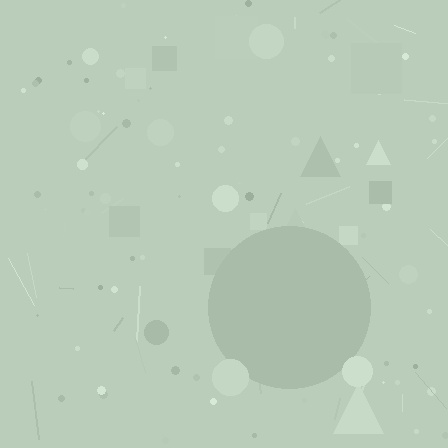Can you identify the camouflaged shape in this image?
The camouflaged shape is a circle.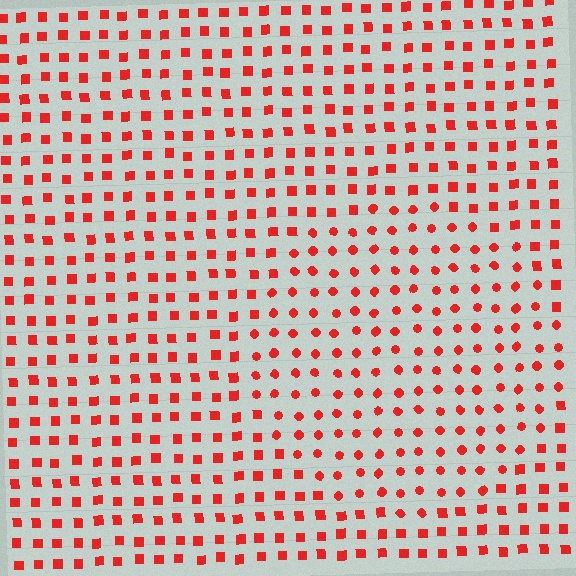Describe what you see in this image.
The image is filled with small red elements arranged in a uniform grid. A circle-shaped region contains circles, while the surrounding area contains squares. The boundary is defined purely by the change in element shape.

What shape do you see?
I see a circle.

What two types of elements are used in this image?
The image uses circles inside the circle region and squares outside it.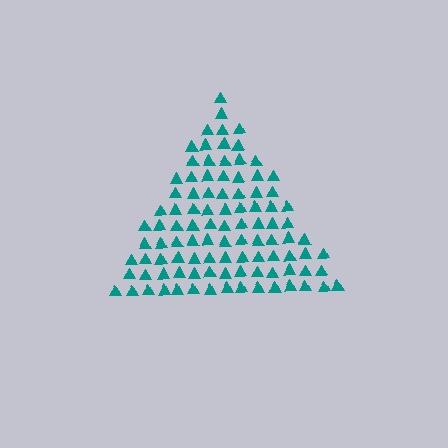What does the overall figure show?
The overall figure shows a triangle.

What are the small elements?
The small elements are triangles.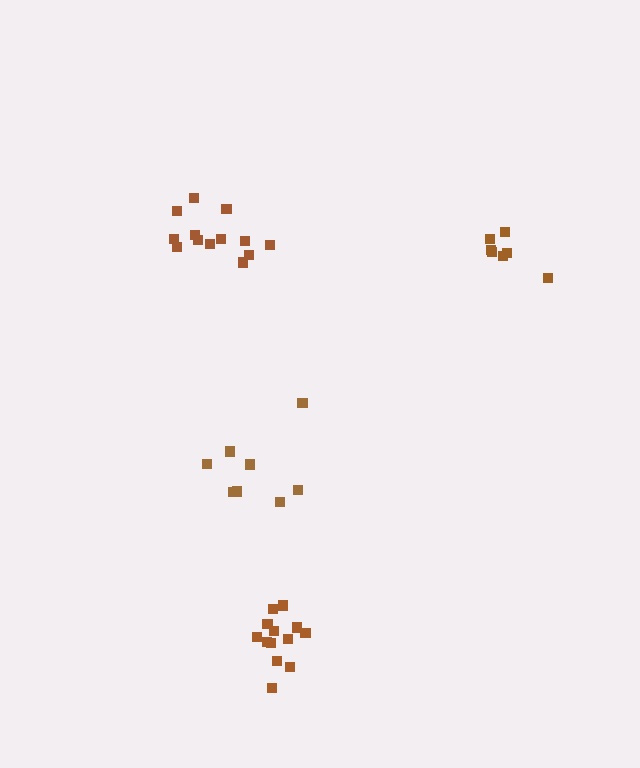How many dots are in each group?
Group 1: 13 dots, Group 2: 8 dots, Group 3: 13 dots, Group 4: 7 dots (41 total).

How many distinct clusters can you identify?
There are 4 distinct clusters.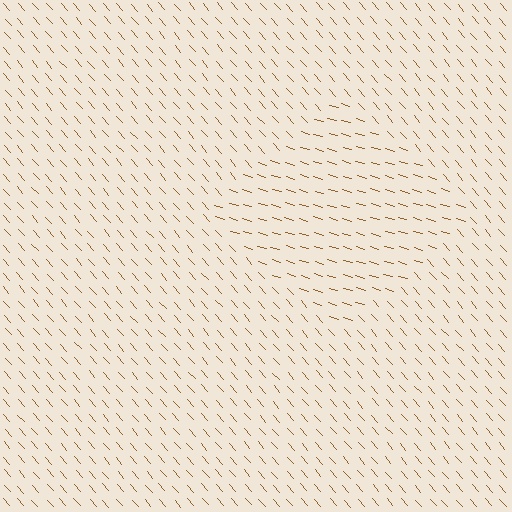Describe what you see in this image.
The image is filled with small brown line segments. A diamond region in the image has lines oriented differently from the surrounding lines, creating a visible texture boundary.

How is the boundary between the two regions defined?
The boundary is defined purely by a change in line orientation (approximately 32 degrees difference). All lines are the same color and thickness.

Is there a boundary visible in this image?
Yes, there is a texture boundary formed by a change in line orientation.